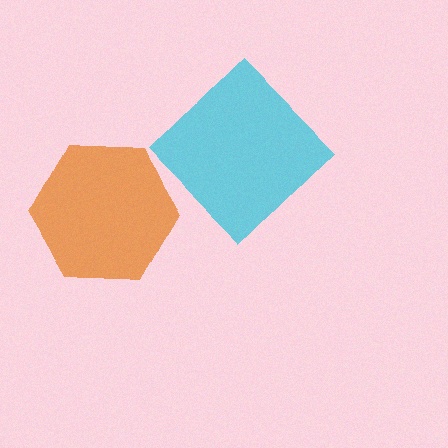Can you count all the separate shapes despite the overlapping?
Yes, there are 2 separate shapes.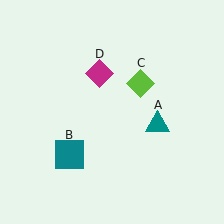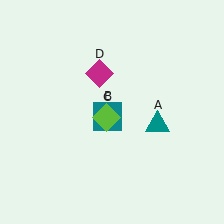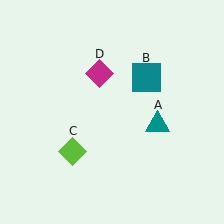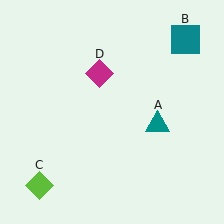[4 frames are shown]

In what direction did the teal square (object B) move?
The teal square (object B) moved up and to the right.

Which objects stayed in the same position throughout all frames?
Teal triangle (object A) and magenta diamond (object D) remained stationary.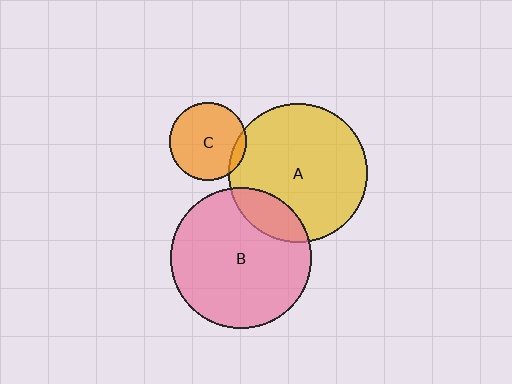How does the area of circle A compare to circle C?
Approximately 3.2 times.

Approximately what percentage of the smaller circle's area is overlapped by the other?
Approximately 10%.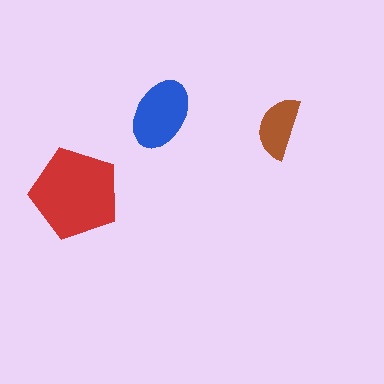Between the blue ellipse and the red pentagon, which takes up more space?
The red pentagon.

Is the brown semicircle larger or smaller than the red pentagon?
Smaller.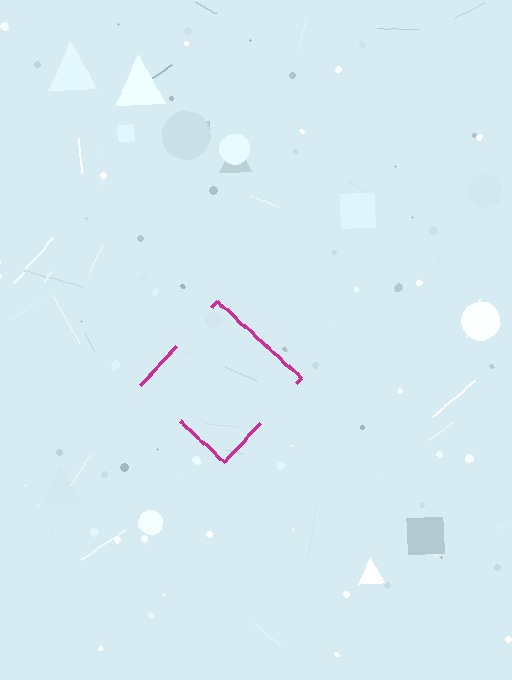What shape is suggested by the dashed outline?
The dashed outline suggests a diamond.